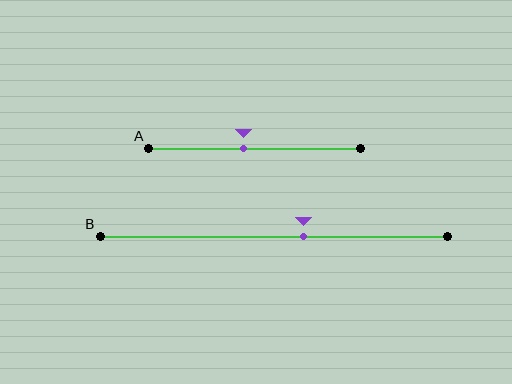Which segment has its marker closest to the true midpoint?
Segment A has its marker closest to the true midpoint.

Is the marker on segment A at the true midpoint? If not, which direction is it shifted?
No, the marker on segment A is shifted to the left by about 5% of the segment length.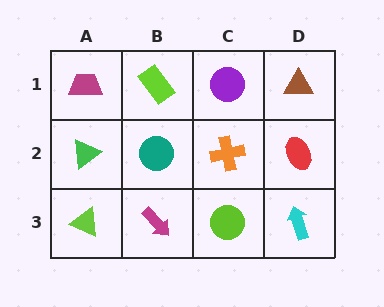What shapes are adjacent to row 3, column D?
A red ellipse (row 2, column D), a lime circle (row 3, column C).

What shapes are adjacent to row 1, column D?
A red ellipse (row 2, column D), a purple circle (row 1, column C).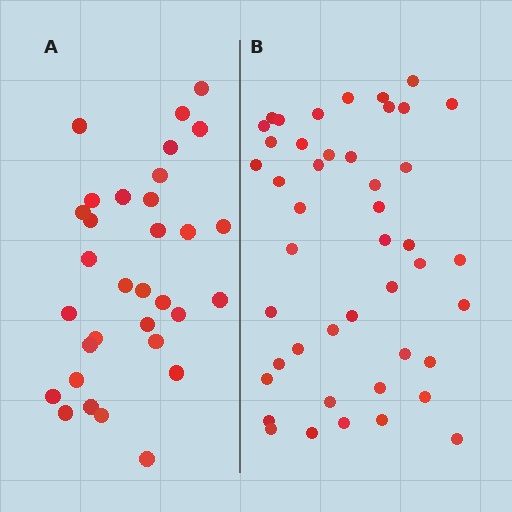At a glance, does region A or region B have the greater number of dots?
Region B (the right region) has more dots.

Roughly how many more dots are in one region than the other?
Region B has approximately 15 more dots than region A.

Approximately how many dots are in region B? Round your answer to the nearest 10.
About 40 dots. (The exact count is 45, which rounds to 40.)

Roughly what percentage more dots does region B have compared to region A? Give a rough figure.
About 40% more.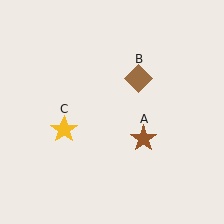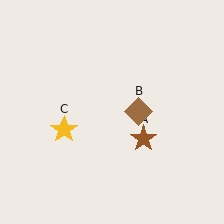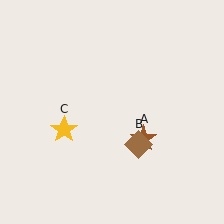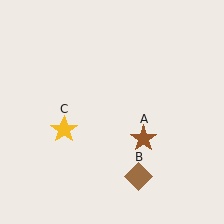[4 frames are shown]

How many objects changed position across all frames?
1 object changed position: brown diamond (object B).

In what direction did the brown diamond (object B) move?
The brown diamond (object B) moved down.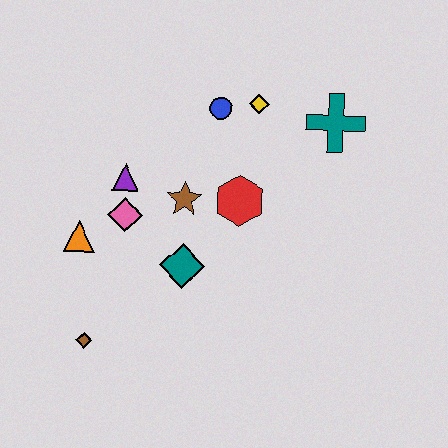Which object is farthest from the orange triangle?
The teal cross is farthest from the orange triangle.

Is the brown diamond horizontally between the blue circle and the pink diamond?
No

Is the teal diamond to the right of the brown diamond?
Yes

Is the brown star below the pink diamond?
No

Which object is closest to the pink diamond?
The purple triangle is closest to the pink diamond.